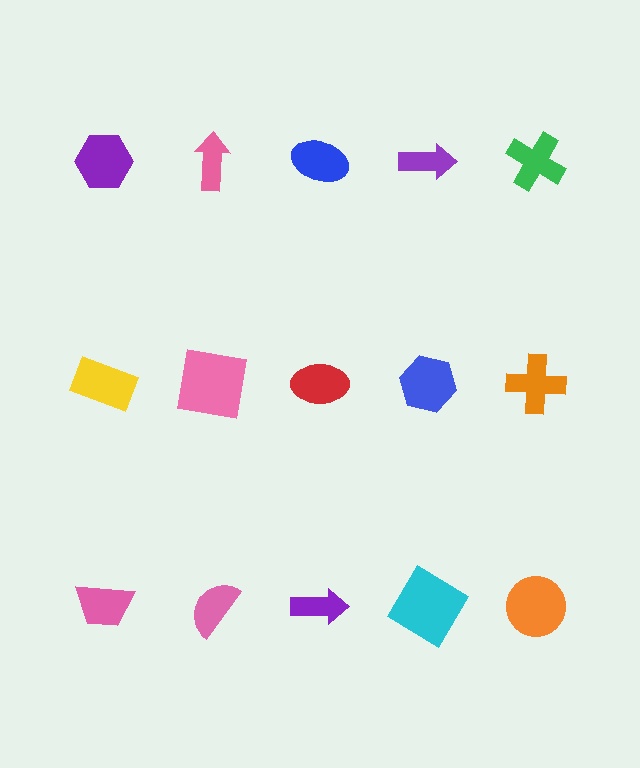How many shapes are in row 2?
5 shapes.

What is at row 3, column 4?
A cyan diamond.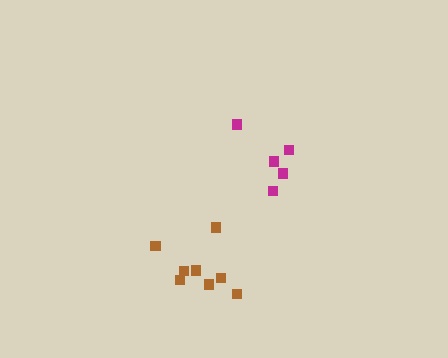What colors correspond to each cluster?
The clusters are colored: brown, magenta.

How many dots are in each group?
Group 1: 8 dots, Group 2: 5 dots (13 total).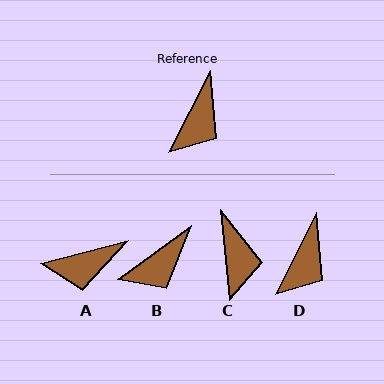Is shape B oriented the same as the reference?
No, it is off by about 27 degrees.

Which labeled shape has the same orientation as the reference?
D.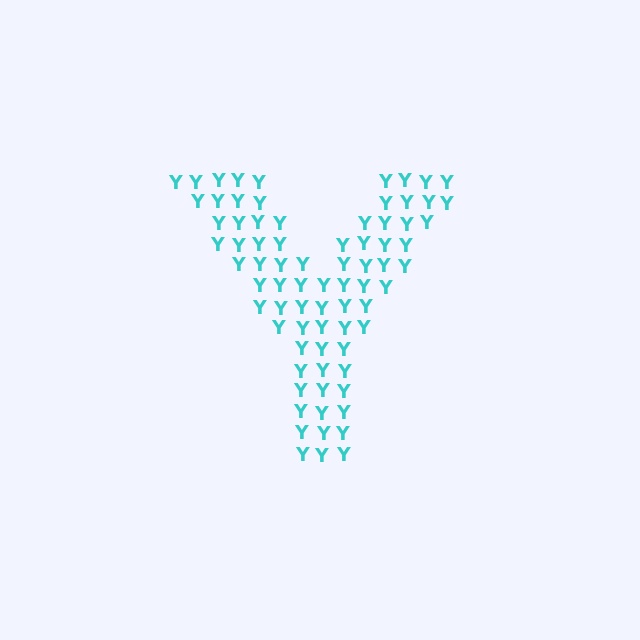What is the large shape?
The large shape is the letter Y.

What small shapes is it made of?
It is made of small letter Y's.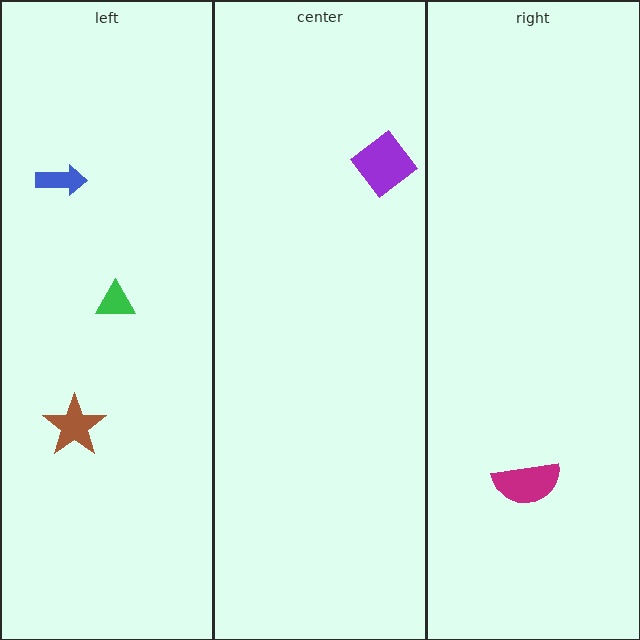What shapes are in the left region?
The green triangle, the brown star, the blue arrow.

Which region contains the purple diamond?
The center region.